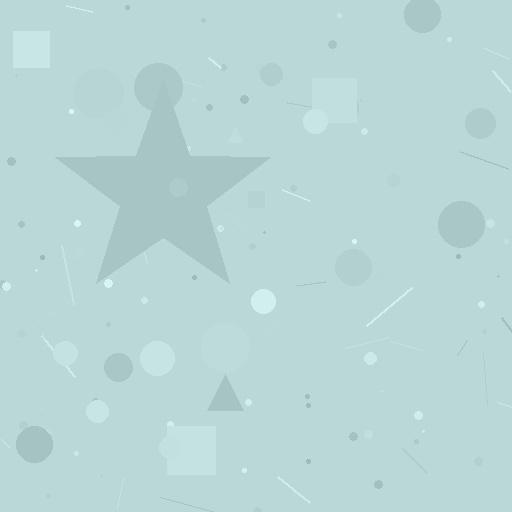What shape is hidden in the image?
A star is hidden in the image.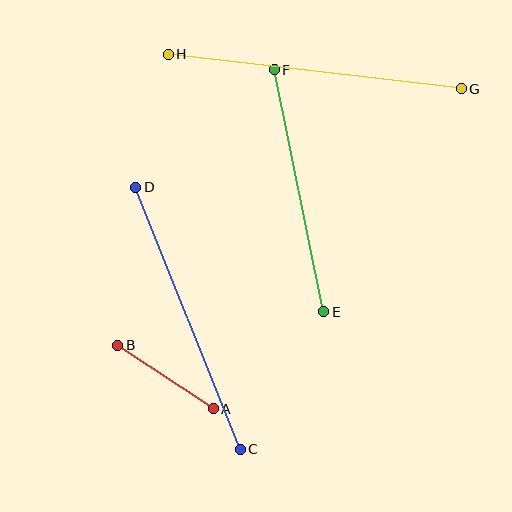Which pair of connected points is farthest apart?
Points G and H are farthest apart.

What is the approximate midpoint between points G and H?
The midpoint is at approximately (315, 72) pixels.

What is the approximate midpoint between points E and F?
The midpoint is at approximately (299, 191) pixels.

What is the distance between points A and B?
The distance is approximately 115 pixels.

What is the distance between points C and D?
The distance is approximately 282 pixels.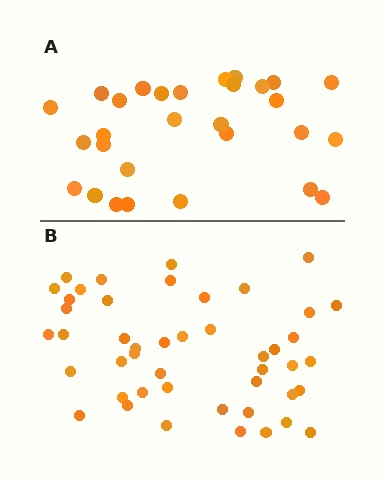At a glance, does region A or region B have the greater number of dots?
Region B (the bottom region) has more dots.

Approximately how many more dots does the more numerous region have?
Region B has approximately 15 more dots than region A.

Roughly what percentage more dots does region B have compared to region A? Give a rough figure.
About 60% more.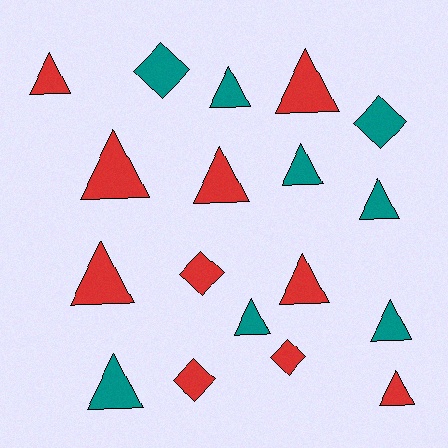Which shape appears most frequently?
Triangle, with 13 objects.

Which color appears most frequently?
Red, with 10 objects.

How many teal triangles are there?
There are 6 teal triangles.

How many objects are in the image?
There are 18 objects.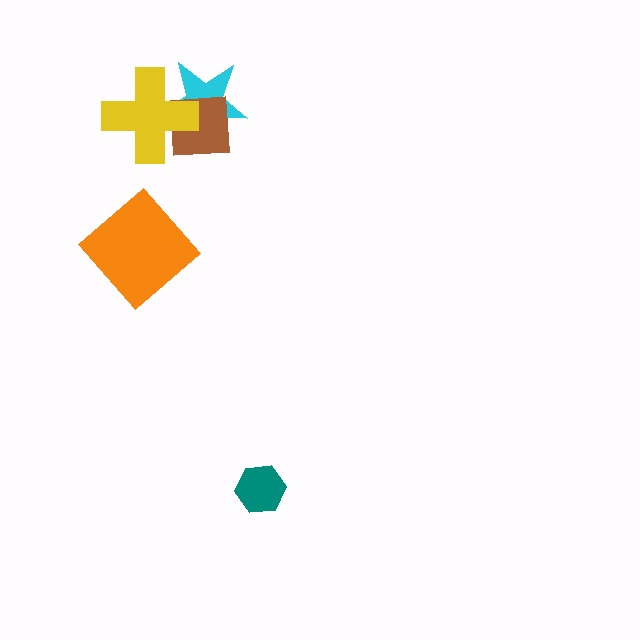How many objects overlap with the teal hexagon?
0 objects overlap with the teal hexagon.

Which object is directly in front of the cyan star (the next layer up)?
The brown square is directly in front of the cyan star.